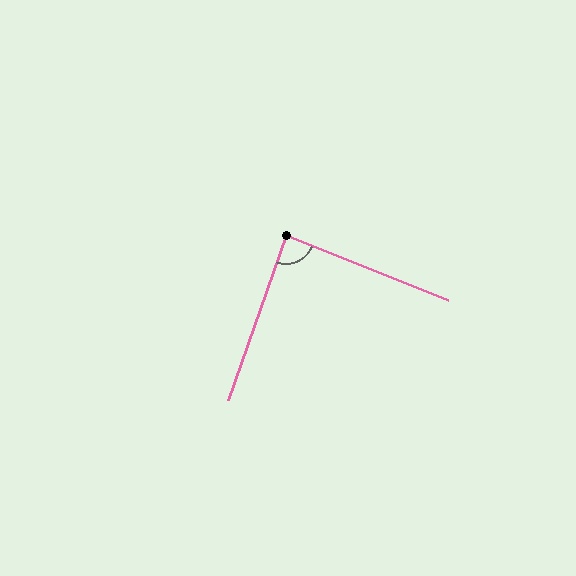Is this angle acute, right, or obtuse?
It is approximately a right angle.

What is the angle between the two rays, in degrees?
Approximately 88 degrees.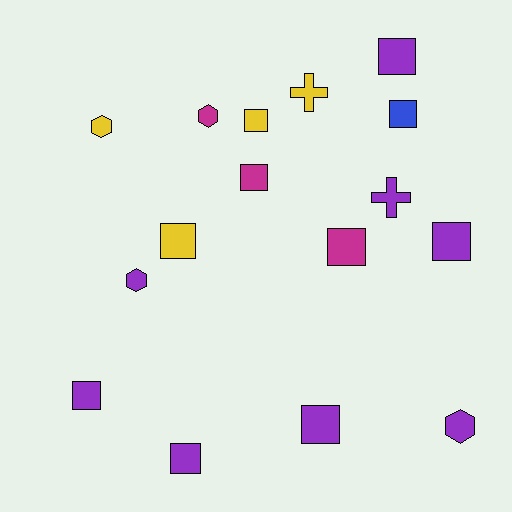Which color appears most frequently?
Purple, with 8 objects.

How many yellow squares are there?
There are 2 yellow squares.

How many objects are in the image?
There are 16 objects.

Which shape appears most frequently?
Square, with 10 objects.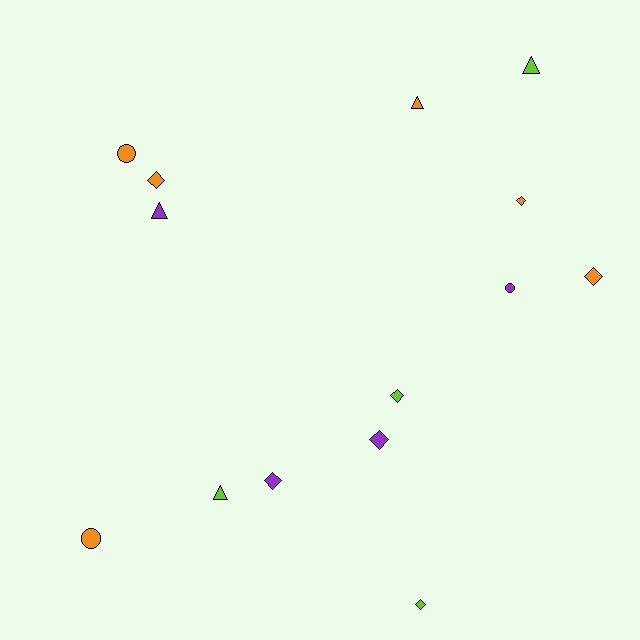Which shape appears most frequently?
Diamond, with 7 objects.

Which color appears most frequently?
Orange, with 6 objects.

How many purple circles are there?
There is 1 purple circle.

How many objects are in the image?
There are 14 objects.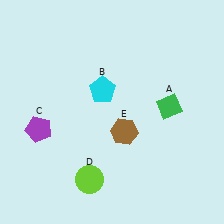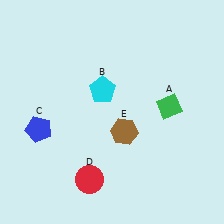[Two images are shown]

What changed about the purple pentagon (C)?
In Image 1, C is purple. In Image 2, it changed to blue.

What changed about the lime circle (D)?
In Image 1, D is lime. In Image 2, it changed to red.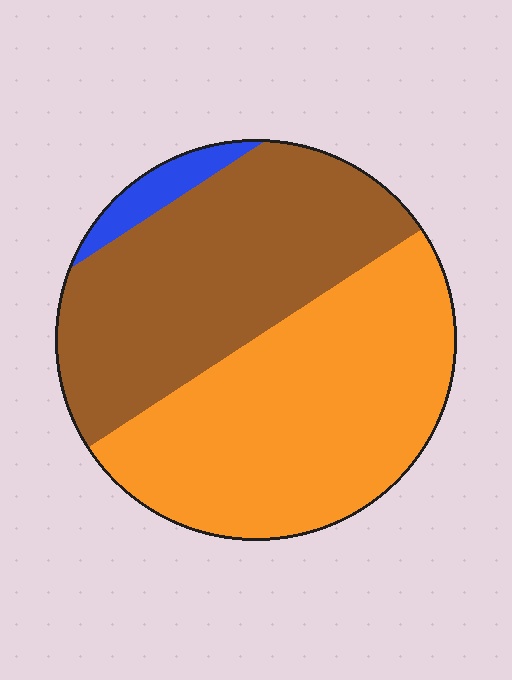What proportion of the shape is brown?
Brown covers roughly 45% of the shape.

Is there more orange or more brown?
Orange.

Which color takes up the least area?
Blue, at roughly 5%.